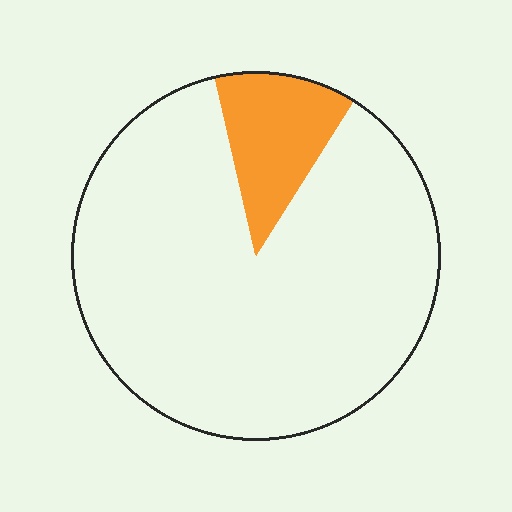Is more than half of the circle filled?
No.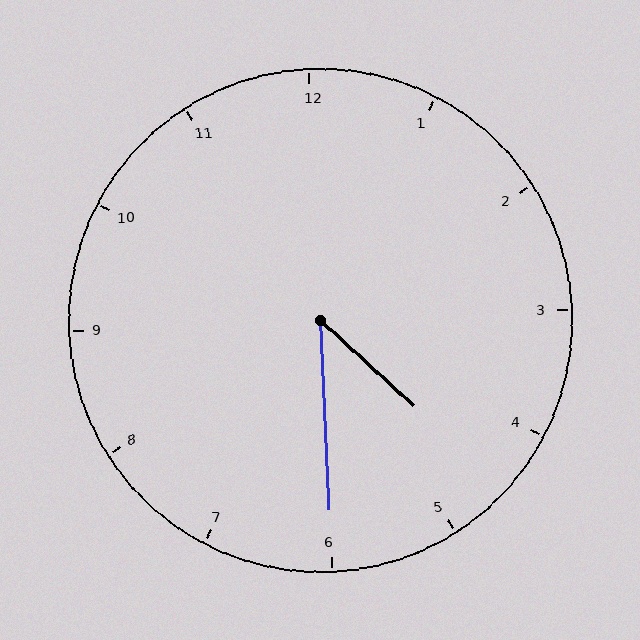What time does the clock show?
4:30.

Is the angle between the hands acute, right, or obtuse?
It is acute.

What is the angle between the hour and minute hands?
Approximately 45 degrees.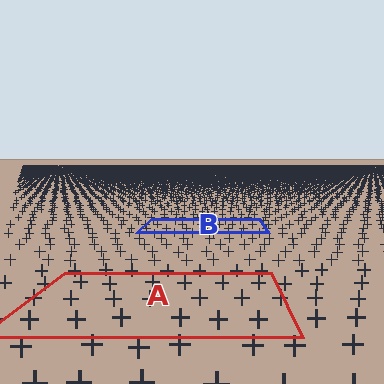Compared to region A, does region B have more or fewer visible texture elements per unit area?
Region B has more texture elements per unit area — they are packed more densely because it is farther away.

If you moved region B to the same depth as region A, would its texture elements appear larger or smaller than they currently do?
They would appear larger. At a closer depth, the same texture elements are projected at a bigger on-screen size.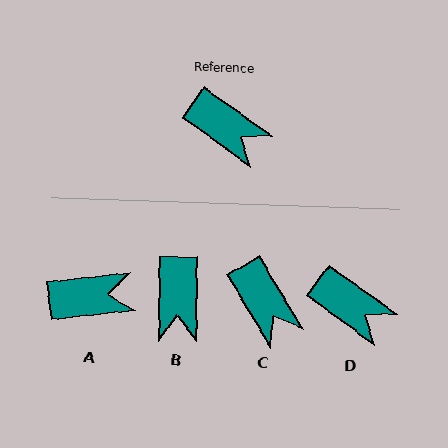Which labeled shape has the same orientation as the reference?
D.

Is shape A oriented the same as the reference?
No, it is off by about 42 degrees.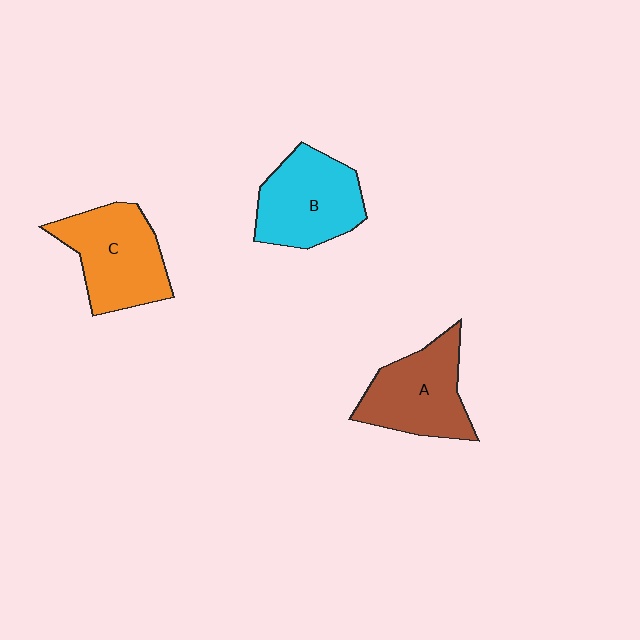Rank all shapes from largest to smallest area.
From largest to smallest: C (orange), B (cyan), A (brown).